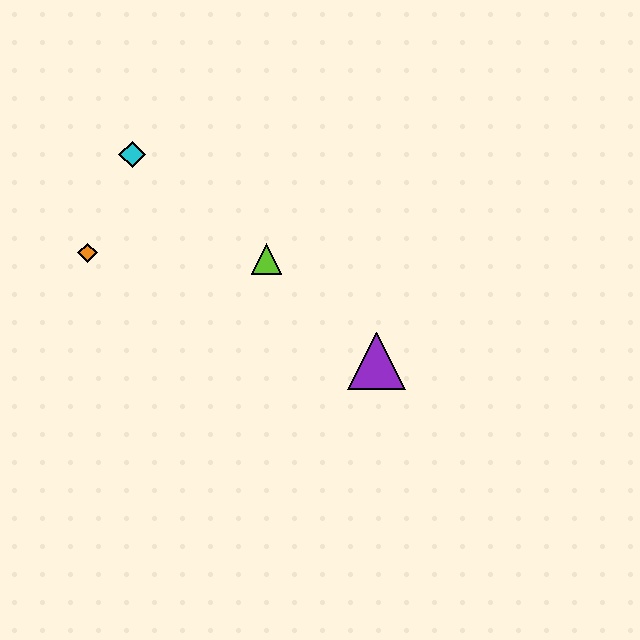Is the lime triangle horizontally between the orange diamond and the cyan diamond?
No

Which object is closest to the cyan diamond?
The orange diamond is closest to the cyan diamond.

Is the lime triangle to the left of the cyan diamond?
No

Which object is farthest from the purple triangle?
The cyan diamond is farthest from the purple triangle.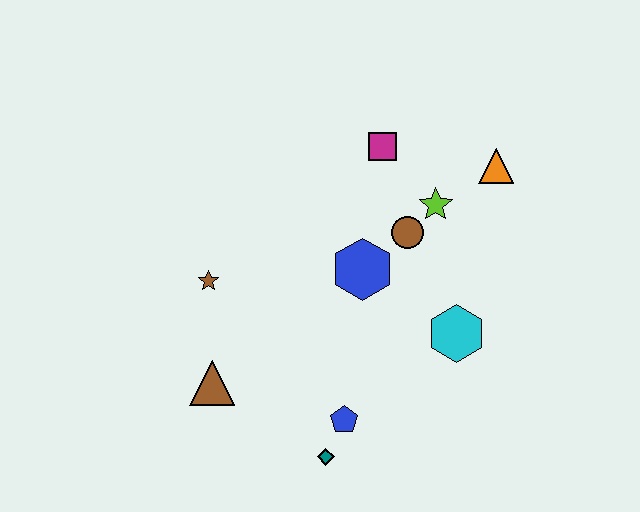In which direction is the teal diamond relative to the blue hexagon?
The teal diamond is below the blue hexagon.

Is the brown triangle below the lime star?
Yes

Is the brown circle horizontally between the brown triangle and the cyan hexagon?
Yes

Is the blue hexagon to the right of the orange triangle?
No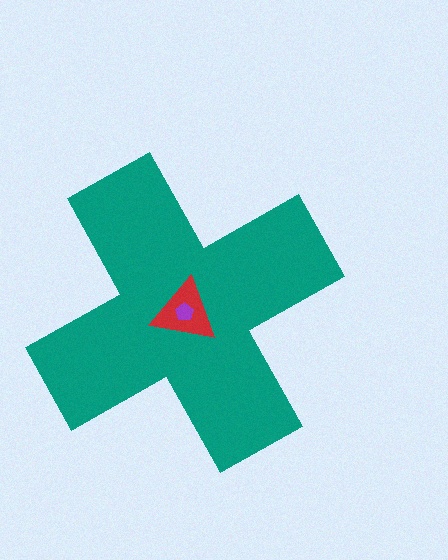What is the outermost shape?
The teal cross.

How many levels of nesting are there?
3.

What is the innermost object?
The purple pentagon.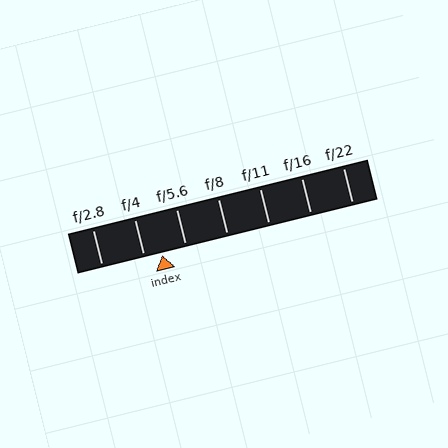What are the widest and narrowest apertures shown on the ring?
The widest aperture shown is f/2.8 and the narrowest is f/22.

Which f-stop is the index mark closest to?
The index mark is closest to f/4.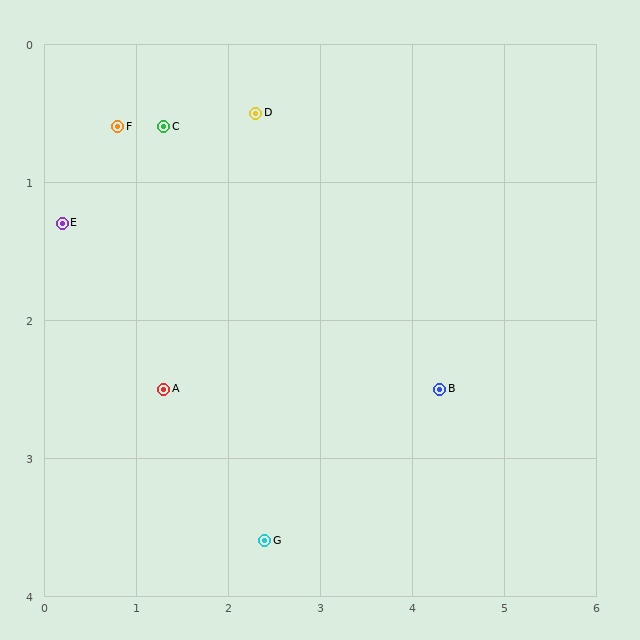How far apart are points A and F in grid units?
Points A and F are about 2.0 grid units apart.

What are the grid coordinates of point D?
Point D is at approximately (2.3, 0.5).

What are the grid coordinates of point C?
Point C is at approximately (1.3, 0.6).